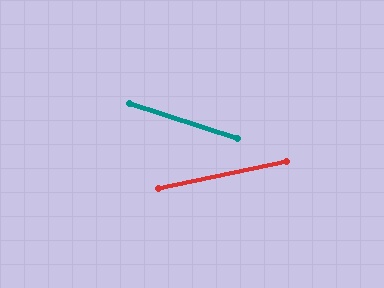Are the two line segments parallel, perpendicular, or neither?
Neither parallel nor perpendicular — they differ by about 30°.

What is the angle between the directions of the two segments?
Approximately 30 degrees.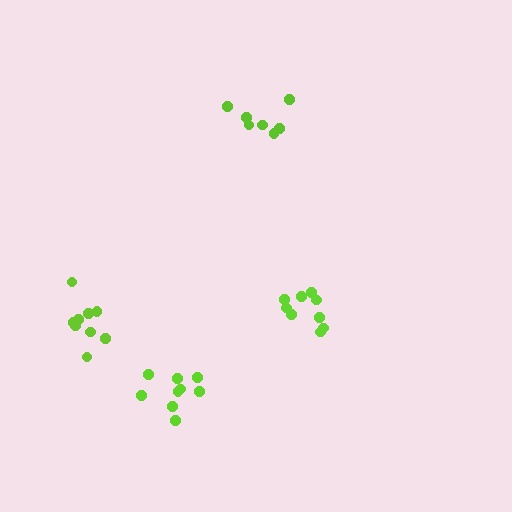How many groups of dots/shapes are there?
There are 4 groups.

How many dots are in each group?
Group 1: 9 dots, Group 2: 9 dots, Group 3: 9 dots, Group 4: 7 dots (34 total).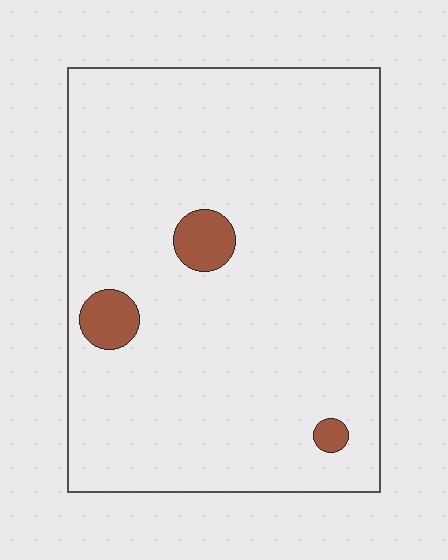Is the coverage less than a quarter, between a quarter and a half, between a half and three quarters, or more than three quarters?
Less than a quarter.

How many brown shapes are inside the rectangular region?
3.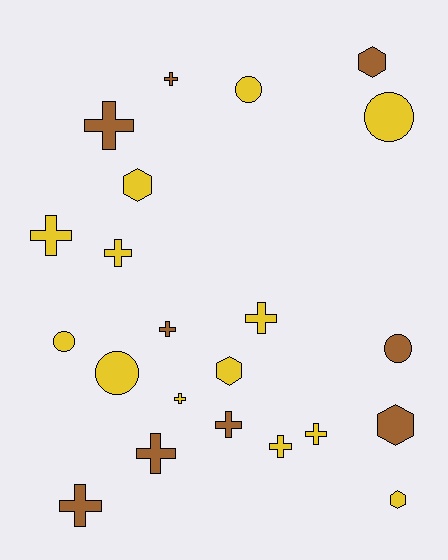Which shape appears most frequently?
Cross, with 12 objects.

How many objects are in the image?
There are 22 objects.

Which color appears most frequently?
Yellow, with 13 objects.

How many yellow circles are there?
There are 4 yellow circles.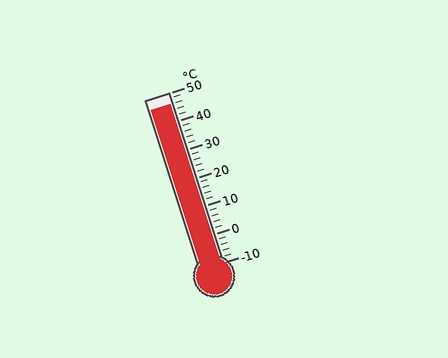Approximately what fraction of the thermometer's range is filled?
The thermometer is filled to approximately 95% of its range.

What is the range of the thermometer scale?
The thermometer scale ranges from -10°C to 50°C.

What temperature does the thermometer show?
The thermometer shows approximately 46°C.